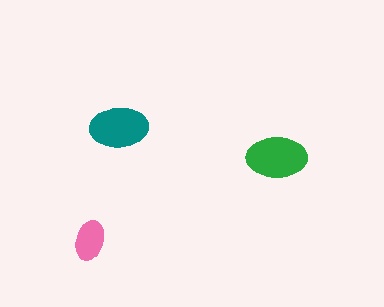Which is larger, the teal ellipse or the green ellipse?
The green one.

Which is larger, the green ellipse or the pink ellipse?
The green one.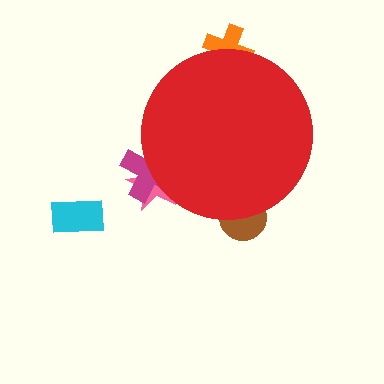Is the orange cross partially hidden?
Yes, the orange cross is partially hidden behind the red circle.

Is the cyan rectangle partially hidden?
No, the cyan rectangle is fully visible.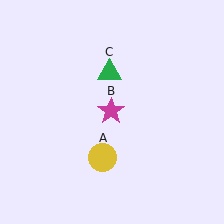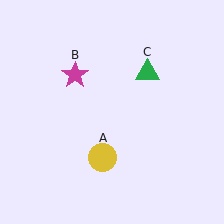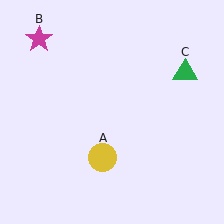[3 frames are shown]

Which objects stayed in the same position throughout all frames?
Yellow circle (object A) remained stationary.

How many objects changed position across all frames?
2 objects changed position: magenta star (object B), green triangle (object C).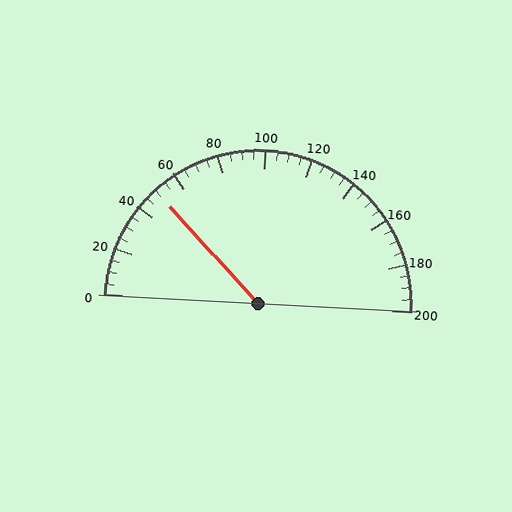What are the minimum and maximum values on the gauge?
The gauge ranges from 0 to 200.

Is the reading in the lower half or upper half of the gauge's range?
The reading is in the lower half of the range (0 to 200).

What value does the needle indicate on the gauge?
The needle indicates approximately 50.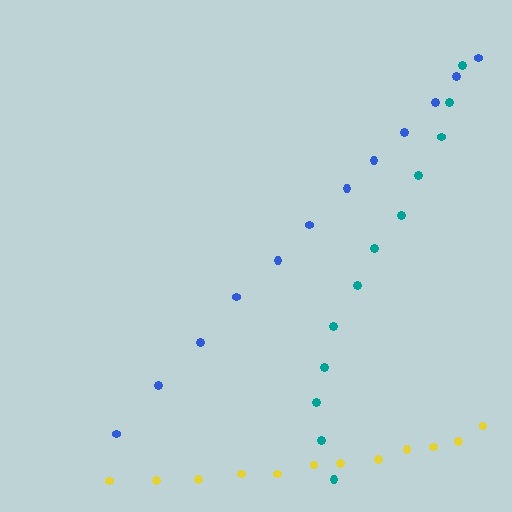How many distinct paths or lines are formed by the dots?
There are 3 distinct paths.